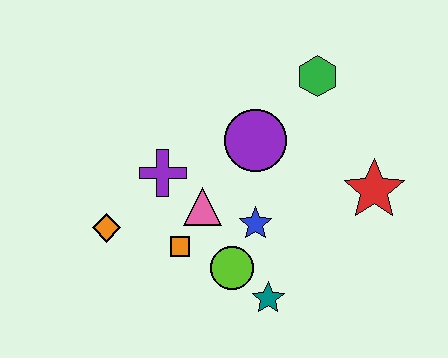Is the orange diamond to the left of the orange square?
Yes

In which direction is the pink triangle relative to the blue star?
The pink triangle is to the left of the blue star.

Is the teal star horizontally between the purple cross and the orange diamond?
No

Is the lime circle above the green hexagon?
No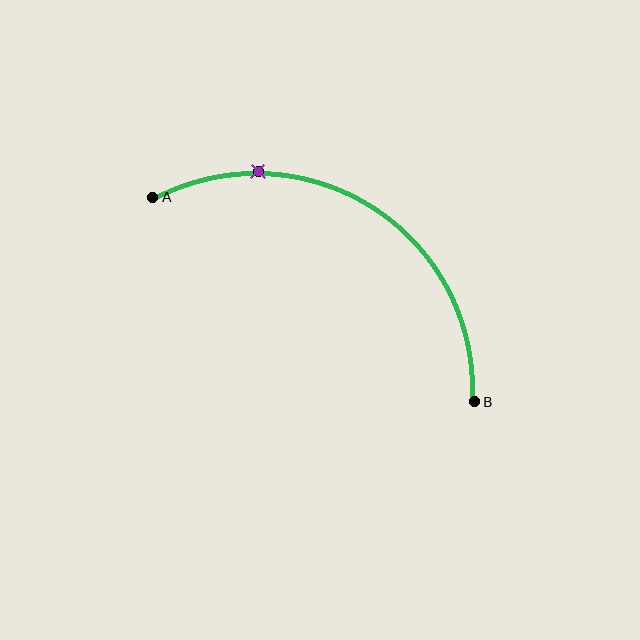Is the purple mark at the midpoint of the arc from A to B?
No. The purple mark lies on the arc but is closer to endpoint A. The arc midpoint would be at the point on the curve equidistant along the arc from both A and B.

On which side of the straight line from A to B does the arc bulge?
The arc bulges above the straight line connecting A and B.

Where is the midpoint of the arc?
The arc midpoint is the point on the curve farthest from the straight line joining A and B. It sits above that line.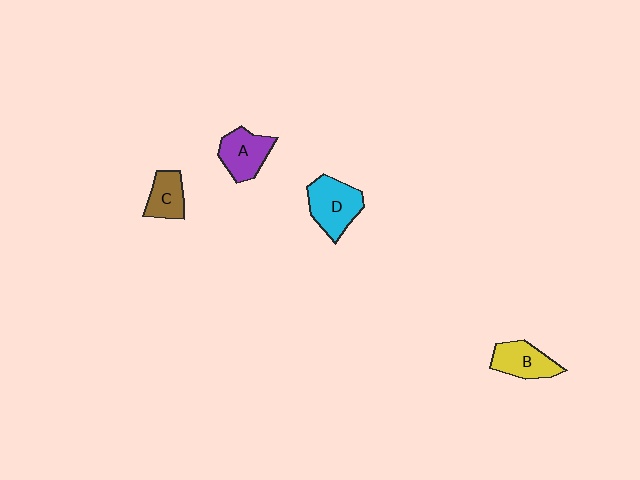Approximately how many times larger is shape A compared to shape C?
Approximately 1.3 times.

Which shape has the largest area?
Shape D (cyan).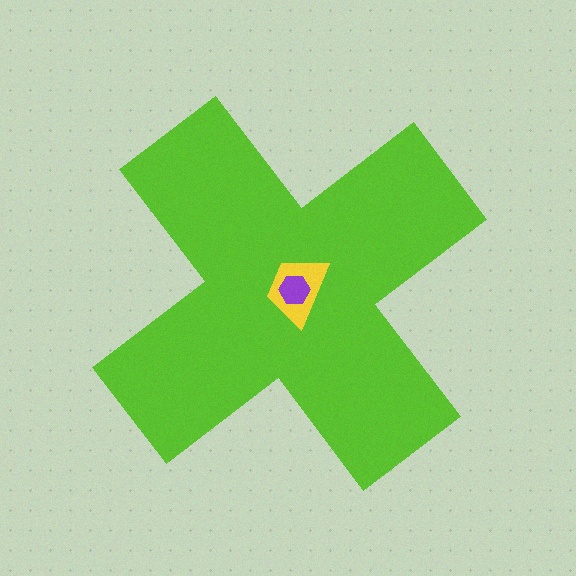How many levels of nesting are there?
3.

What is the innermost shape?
The purple hexagon.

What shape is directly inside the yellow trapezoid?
The purple hexagon.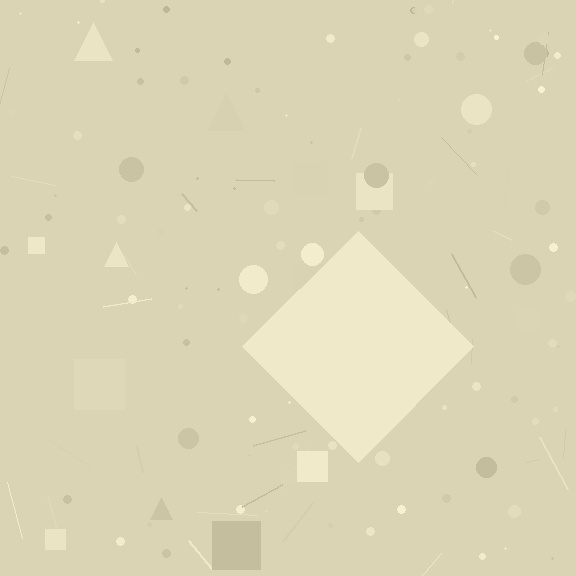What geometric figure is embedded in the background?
A diamond is embedded in the background.